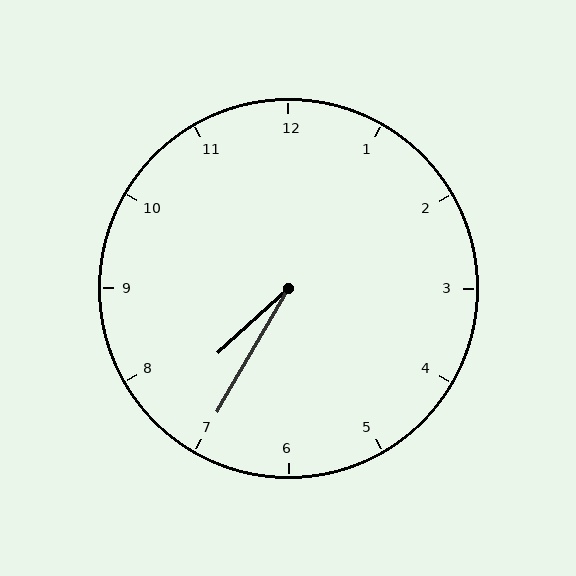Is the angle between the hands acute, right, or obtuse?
It is acute.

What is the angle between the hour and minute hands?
Approximately 18 degrees.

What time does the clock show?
7:35.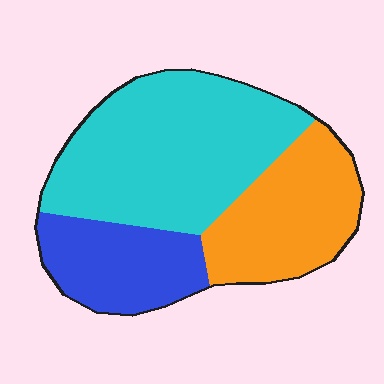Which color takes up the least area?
Blue, at roughly 20%.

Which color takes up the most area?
Cyan, at roughly 50%.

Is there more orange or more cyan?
Cyan.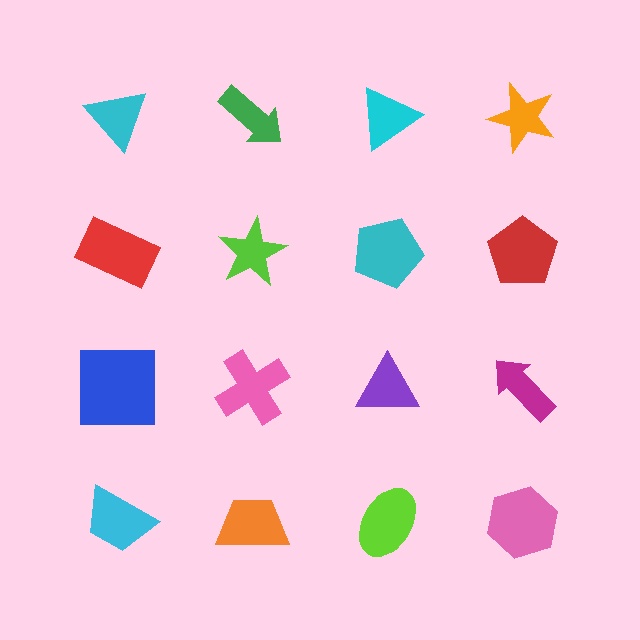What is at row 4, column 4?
A pink hexagon.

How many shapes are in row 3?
4 shapes.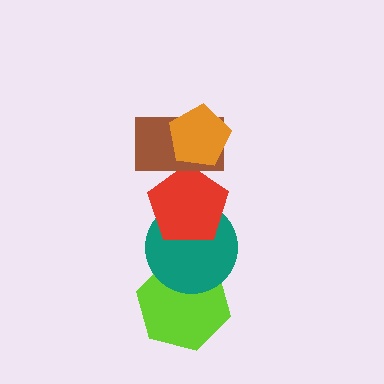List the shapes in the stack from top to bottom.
From top to bottom: the orange pentagon, the brown rectangle, the red pentagon, the teal circle, the lime hexagon.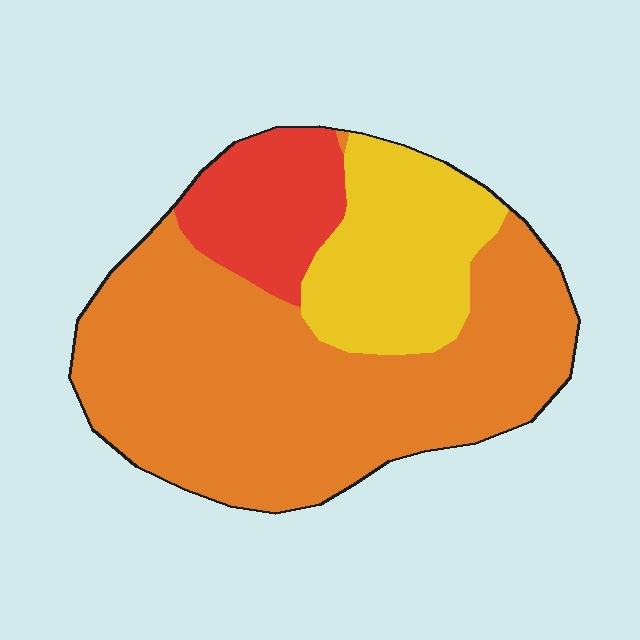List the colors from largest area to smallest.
From largest to smallest: orange, yellow, red.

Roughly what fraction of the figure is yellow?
Yellow covers about 20% of the figure.